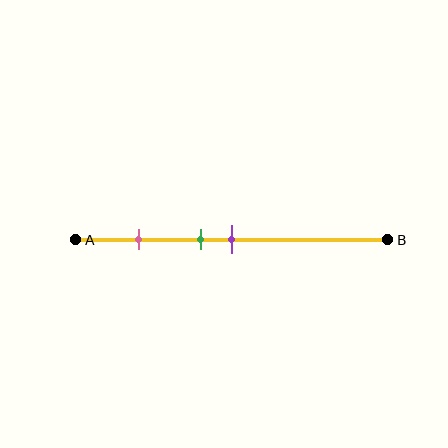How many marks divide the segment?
There are 3 marks dividing the segment.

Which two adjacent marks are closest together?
The green and purple marks are the closest adjacent pair.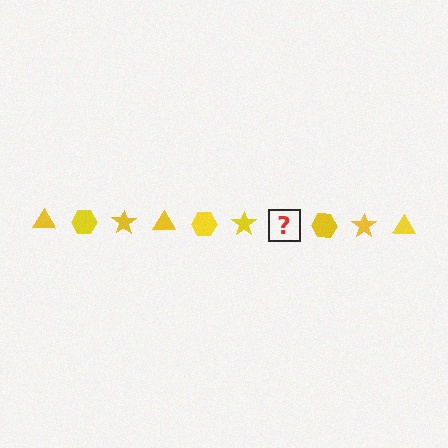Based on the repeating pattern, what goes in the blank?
The blank should be a yellow triangle.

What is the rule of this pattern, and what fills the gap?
The rule is that the pattern cycles through triangle, hexagon, star shapes in yellow. The gap should be filled with a yellow triangle.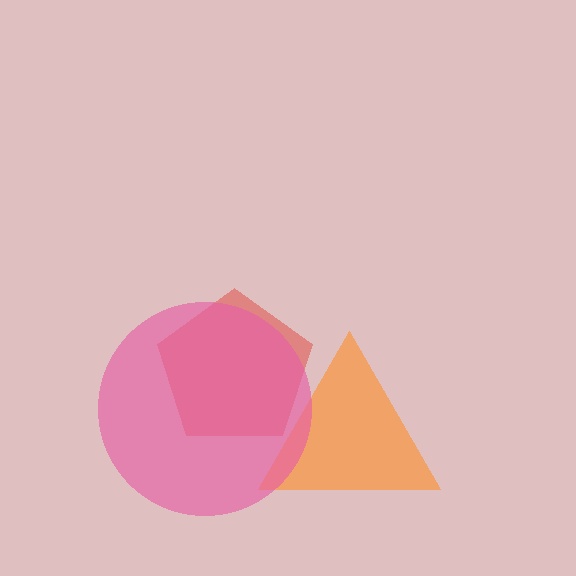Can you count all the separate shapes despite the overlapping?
Yes, there are 3 separate shapes.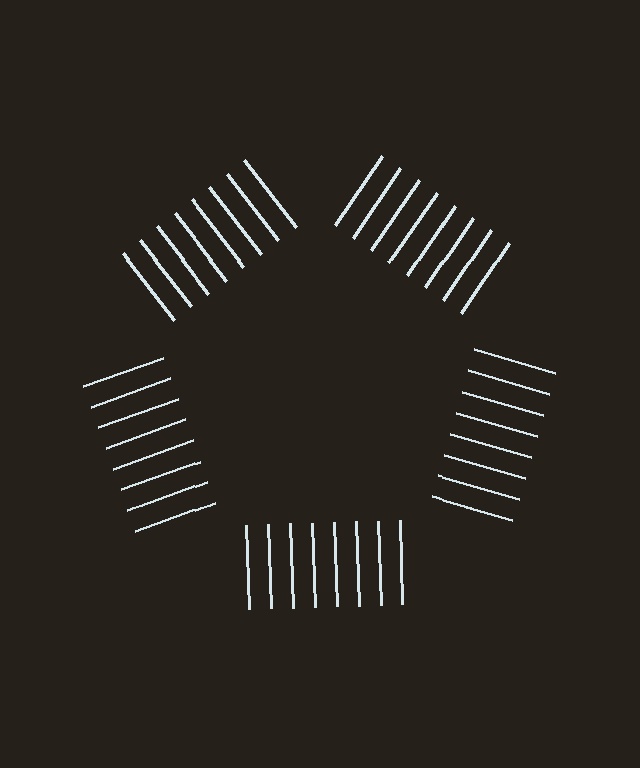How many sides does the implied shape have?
5 sides — the line-ends trace a pentagon.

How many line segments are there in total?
40 — 8 along each of the 5 edges.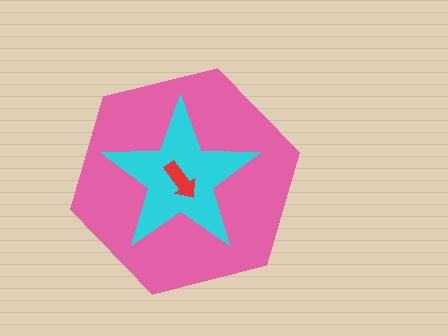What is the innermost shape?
The red arrow.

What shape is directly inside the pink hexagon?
The cyan star.